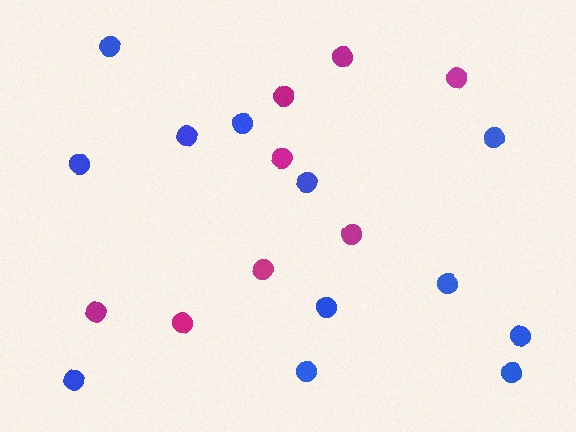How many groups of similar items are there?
There are 2 groups: one group of magenta circles (8) and one group of blue circles (12).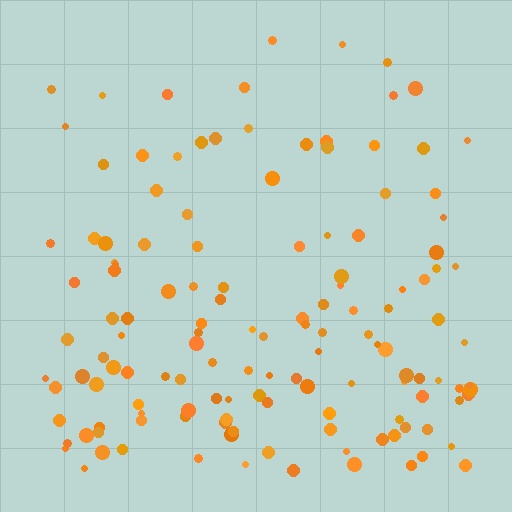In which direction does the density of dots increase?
From top to bottom, with the bottom side densest.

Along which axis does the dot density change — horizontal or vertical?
Vertical.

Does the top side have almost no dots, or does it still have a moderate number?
Still a moderate number, just noticeably fewer than the bottom.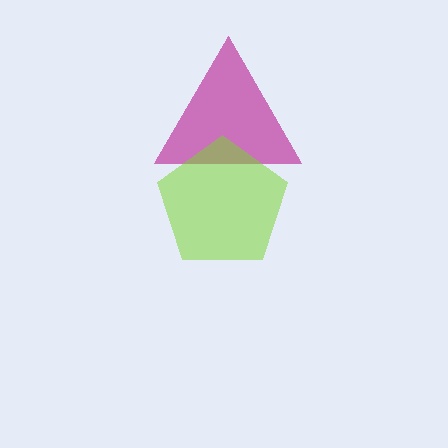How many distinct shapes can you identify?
There are 2 distinct shapes: a magenta triangle, a lime pentagon.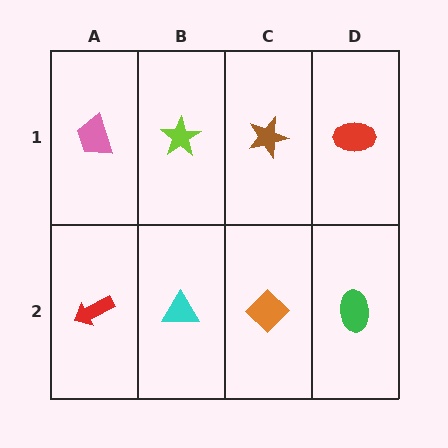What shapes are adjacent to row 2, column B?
A lime star (row 1, column B), a red arrow (row 2, column A), an orange diamond (row 2, column C).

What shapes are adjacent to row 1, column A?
A red arrow (row 2, column A), a lime star (row 1, column B).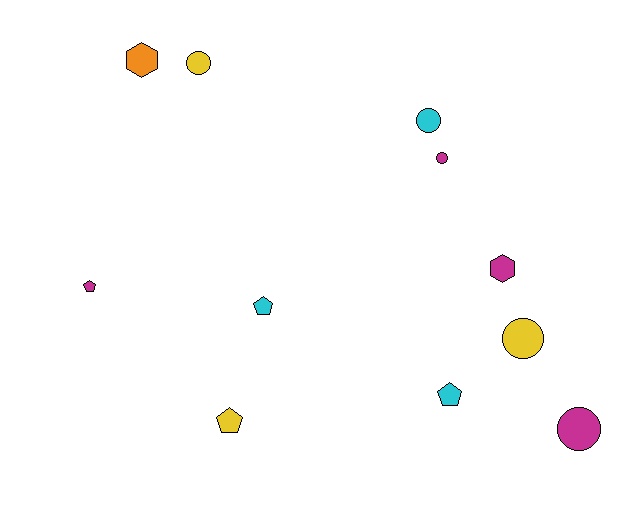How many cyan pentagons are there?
There are 2 cyan pentagons.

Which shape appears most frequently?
Circle, with 5 objects.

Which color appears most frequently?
Magenta, with 4 objects.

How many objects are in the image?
There are 11 objects.